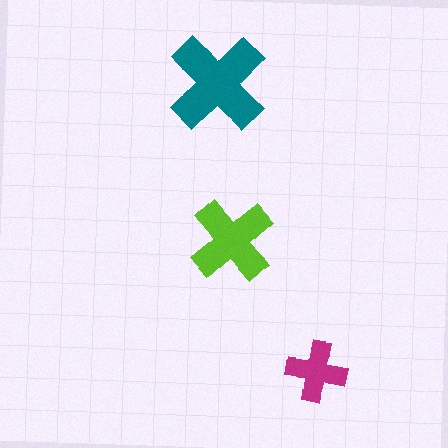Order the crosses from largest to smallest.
the teal one, the lime one, the magenta one.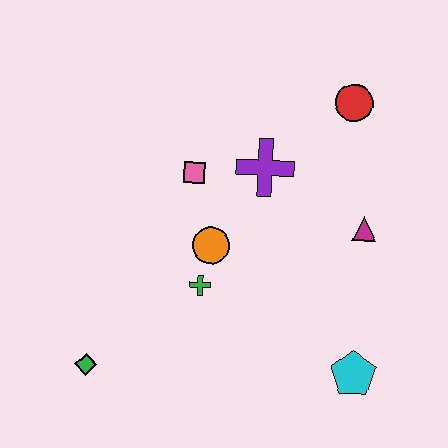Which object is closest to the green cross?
The orange circle is closest to the green cross.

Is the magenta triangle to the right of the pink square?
Yes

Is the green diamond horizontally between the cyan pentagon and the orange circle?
No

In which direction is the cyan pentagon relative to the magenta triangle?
The cyan pentagon is below the magenta triangle.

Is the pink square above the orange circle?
Yes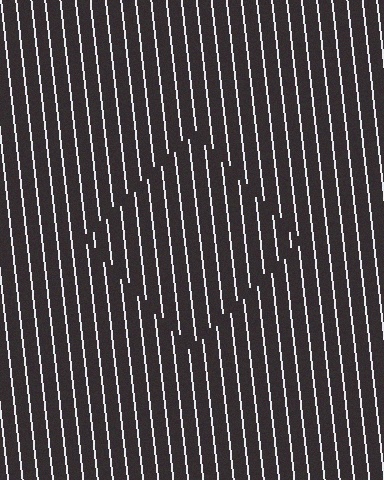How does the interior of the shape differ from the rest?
The interior of the shape contains the same grating, shifted by half a period — the contour is defined by the phase discontinuity where line-ends from the inner and outer gratings abut.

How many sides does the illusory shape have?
4 sides — the line-ends trace a square.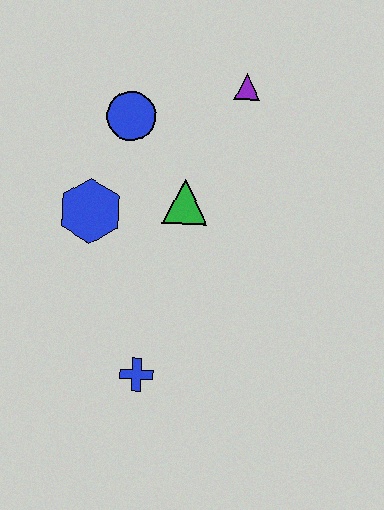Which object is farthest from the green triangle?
The blue cross is farthest from the green triangle.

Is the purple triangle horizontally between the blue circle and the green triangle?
No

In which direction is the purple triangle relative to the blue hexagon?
The purple triangle is to the right of the blue hexagon.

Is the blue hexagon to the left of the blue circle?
Yes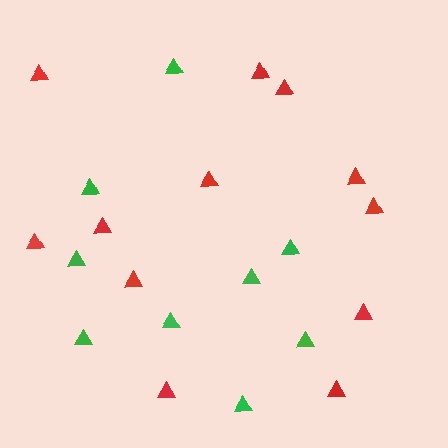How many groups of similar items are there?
There are 2 groups: one group of red triangles (12) and one group of green triangles (9).